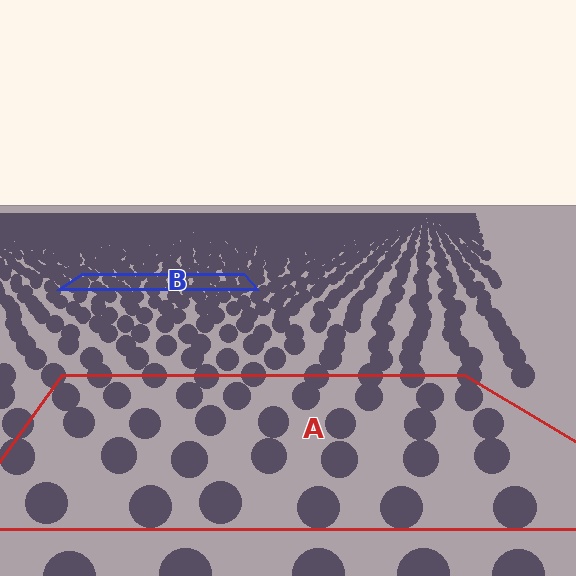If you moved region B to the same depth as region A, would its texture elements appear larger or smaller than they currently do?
They would appear larger. At a closer depth, the same texture elements are projected at a bigger on-screen size.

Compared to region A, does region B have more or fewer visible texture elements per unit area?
Region B has more texture elements per unit area — they are packed more densely because it is farther away.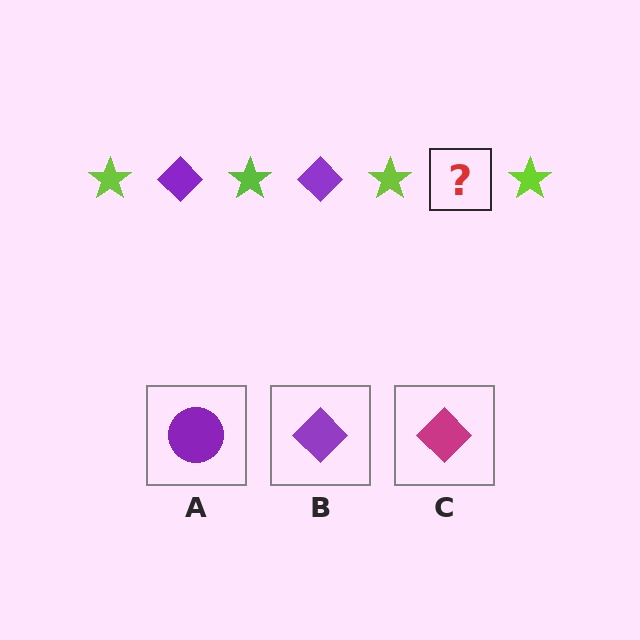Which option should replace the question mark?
Option B.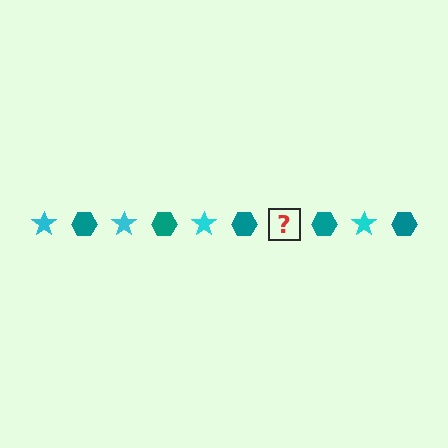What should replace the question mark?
The question mark should be replaced with a cyan star.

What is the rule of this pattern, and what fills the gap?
The rule is that the pattern alternates between cyan star and teal hexagon. The gap should be filled with a cyan star.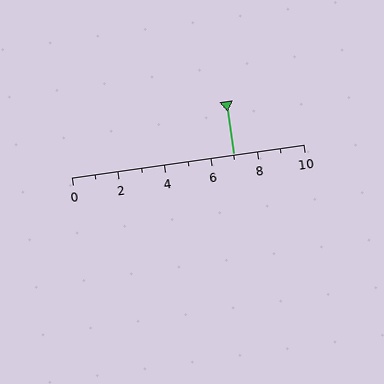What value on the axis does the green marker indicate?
The marker indicates approximately 7.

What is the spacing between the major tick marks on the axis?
The major ticks are spaced 2 apart.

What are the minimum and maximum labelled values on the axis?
The axis runs from 0 to 10.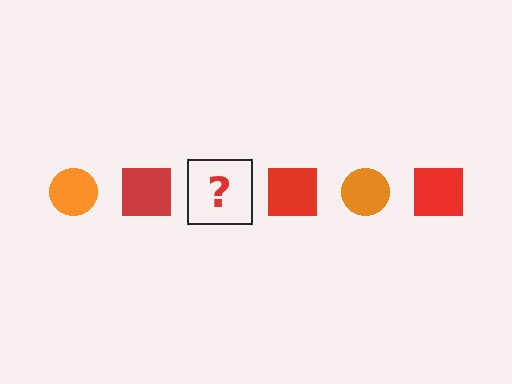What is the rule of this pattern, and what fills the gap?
The rule is that the pattern alternates between orange circle and red square. The gap should be filled with an orange circle.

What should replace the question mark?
The question mark should be replaced with an orange circle.